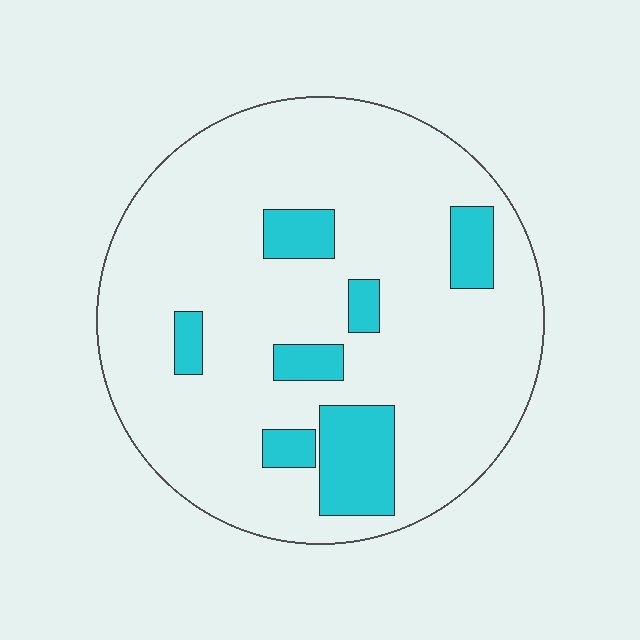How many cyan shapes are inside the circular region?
7.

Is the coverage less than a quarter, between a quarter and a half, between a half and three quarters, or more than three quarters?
Less than a quarter.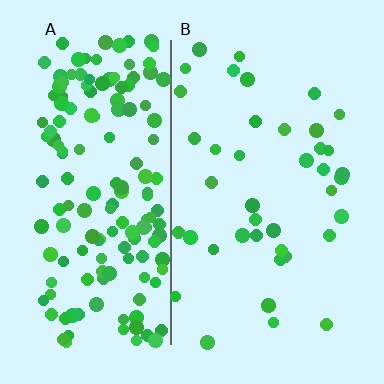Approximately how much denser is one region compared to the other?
Approximately 4.0× — region A over region B.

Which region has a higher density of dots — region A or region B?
A (the left).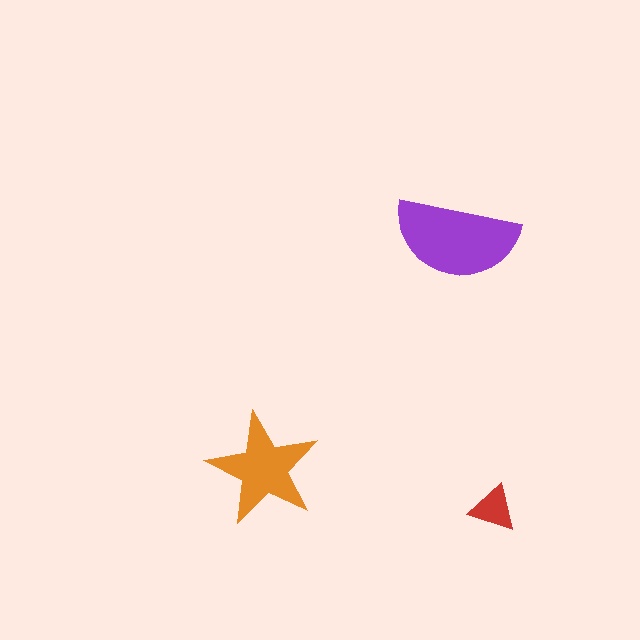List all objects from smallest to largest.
The red triangle, the orange star, the purple semicircle.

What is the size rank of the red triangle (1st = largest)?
3rd.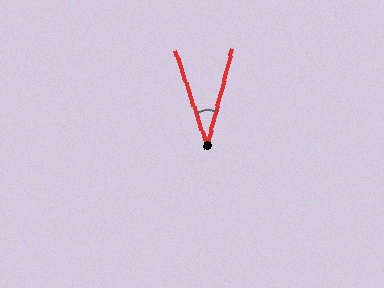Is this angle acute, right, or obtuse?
It is acute.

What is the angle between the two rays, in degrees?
Approximately 33 degrees.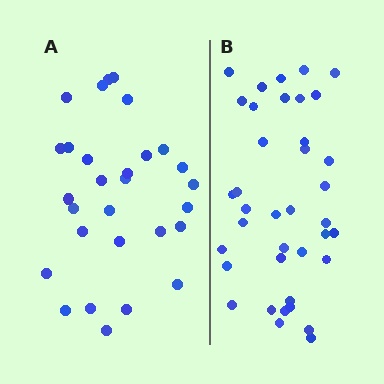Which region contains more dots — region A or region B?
Region B (the right region) has more dots.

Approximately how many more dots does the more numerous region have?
Region B has roughly 8 or so more dots than region A.